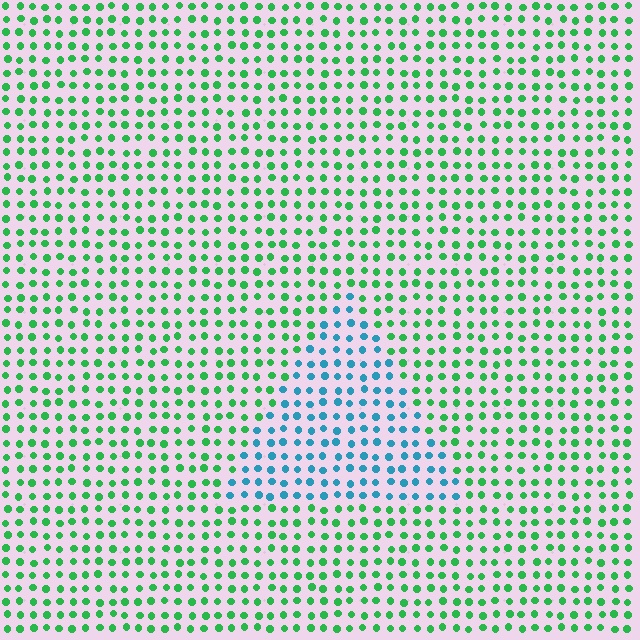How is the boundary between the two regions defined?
The boundary is defined purely by a slight shift in hue (about 58 degrees). Spacing, size, and orientation are identical on both sides.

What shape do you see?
I see a triangle.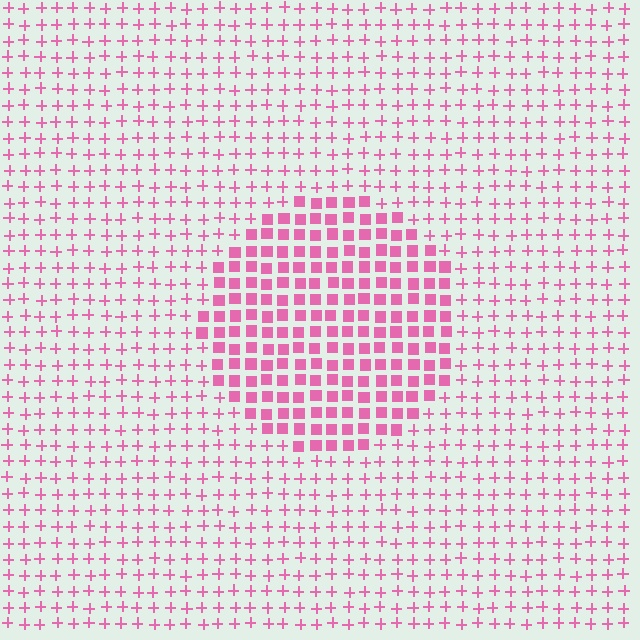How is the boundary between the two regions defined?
The boundary is defined by a change in element shape: squares inside vs. plus signs outside. All elements share the same color and spacing.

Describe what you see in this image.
The image is filled with small pink elements arranged in a uniform grid. A circle-shaped region contains squares, while the surrounding area contains plus signs. The boundary is defined purely by the change in element shape.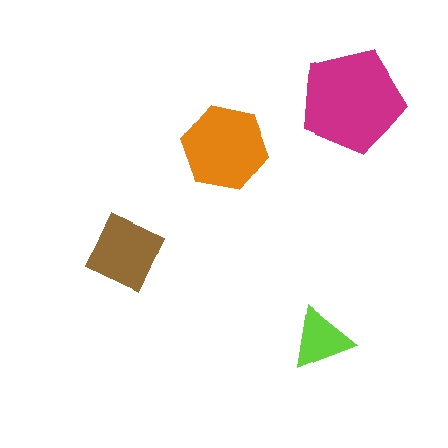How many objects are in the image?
There are 4 objects in the image.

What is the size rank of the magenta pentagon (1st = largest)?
1st.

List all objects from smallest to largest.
The lime triangle, the brown diamond, the orange hexagon, the magenta pentagon.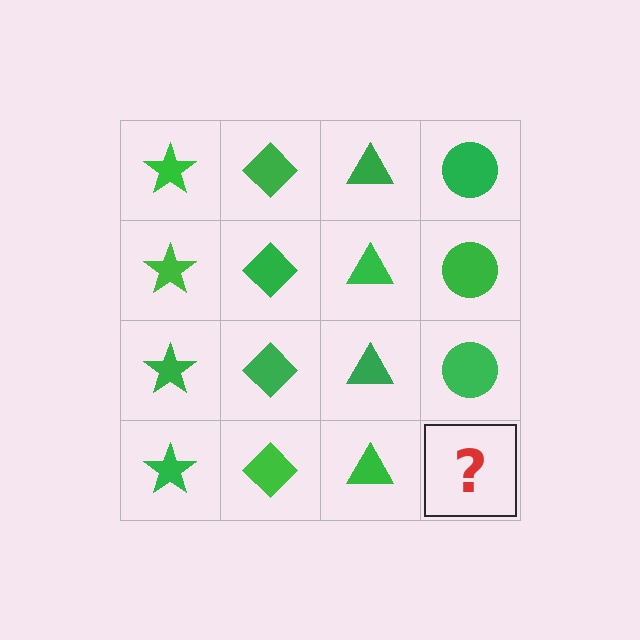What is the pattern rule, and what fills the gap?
The rule is that each column has a consistent shape. The gap should be filled with a green circle.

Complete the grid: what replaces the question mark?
The question mark should be replaced with a green circle.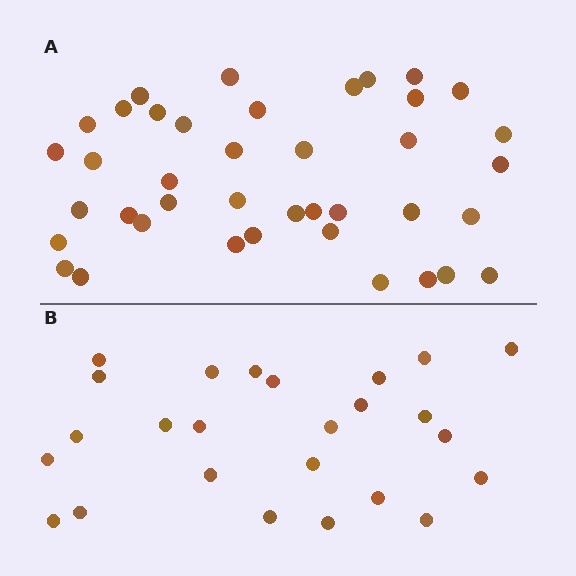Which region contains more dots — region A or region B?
Region A (the top region) has more dots.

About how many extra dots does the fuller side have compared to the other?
Region A has approximately 15 more dots than region B.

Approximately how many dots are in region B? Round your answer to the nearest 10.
About 20 dots. (The exact count is 25, which rounds to 20.)